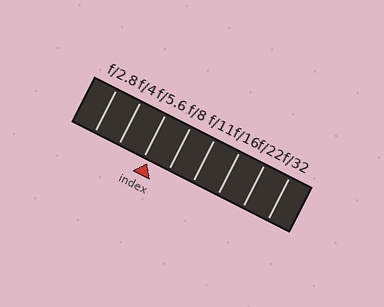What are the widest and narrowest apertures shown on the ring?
The widest aperture shown is f/2.8 and the narrowest is f/32.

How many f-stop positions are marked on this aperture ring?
There are 8 f-stop positions marked.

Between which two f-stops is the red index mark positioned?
The index mark is between f/5.6 and f/8.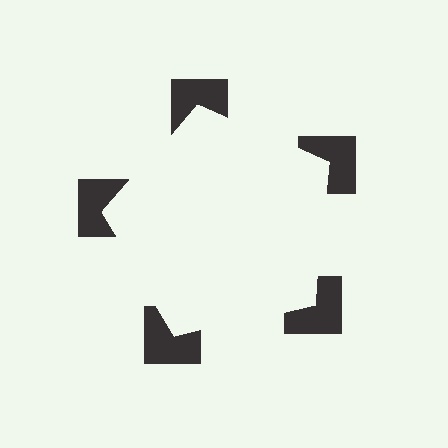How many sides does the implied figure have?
5 sides.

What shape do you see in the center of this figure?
An illusory pentagon — its edges are inferred from the aligned wedge cuts in the notched squares, not physically drawn.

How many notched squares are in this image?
There are 5 — one at each vertex of the illusory pentagon.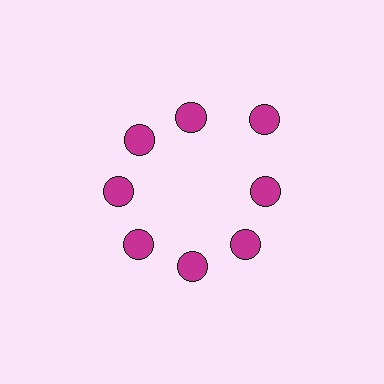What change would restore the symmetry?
The symmetry would be restored by moving it inward, back onto the ring so that all 8 circles sit at equal angles and equal distance from the center.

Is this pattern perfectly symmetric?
No. The 8 magenta circles are arranged in a ring, but one element near the 2 o'clock position is pushed outward from the center, breaking the 8-fold rotational symmetry.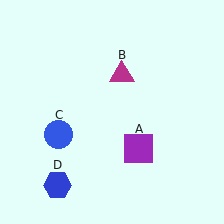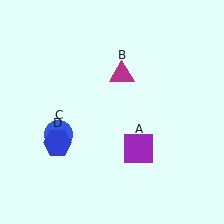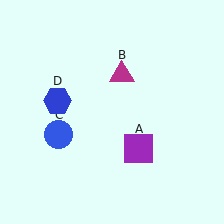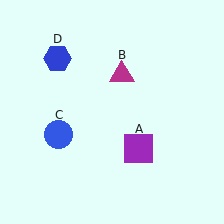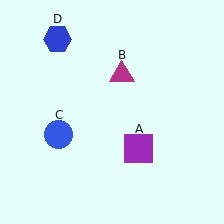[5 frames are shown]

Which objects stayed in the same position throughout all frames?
Purple square (object A) and magenta triangle (object B) and blue circle (object C) remained stationary.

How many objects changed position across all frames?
1 object changed position: blue hexagon (object D).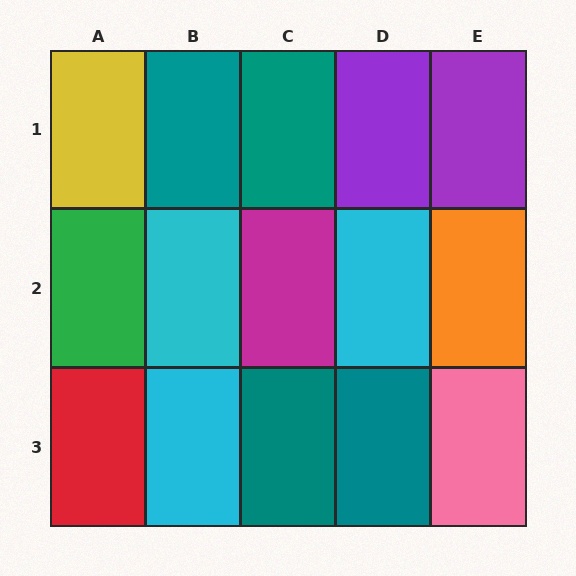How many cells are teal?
4 cells are teal.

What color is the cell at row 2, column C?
Magenta.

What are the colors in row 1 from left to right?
Yellow, teal, teal, purple, purple.